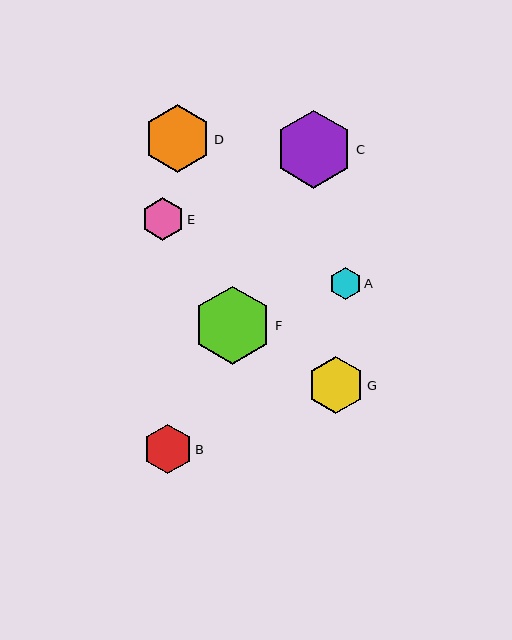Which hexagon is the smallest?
Hexagon A is the smallest with a size of approximately 32 pixels.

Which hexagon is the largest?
Hexagon F is the largest with a size of approximately 78 pixels.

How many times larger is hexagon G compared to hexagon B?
Hexagon G is approximately 1.2 times the size of hexagon B.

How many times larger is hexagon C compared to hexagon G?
Hexagon C is approximately 1.4 times the size of hexagon G.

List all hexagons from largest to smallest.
From largest to smallest: F, C, D, G, B, E, A.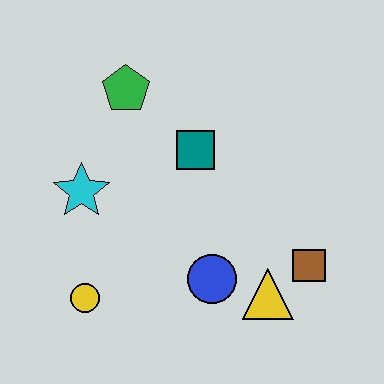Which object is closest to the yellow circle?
The cyan star is closest to the yellow circle.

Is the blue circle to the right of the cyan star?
Yes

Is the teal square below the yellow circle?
No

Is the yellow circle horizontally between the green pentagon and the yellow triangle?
No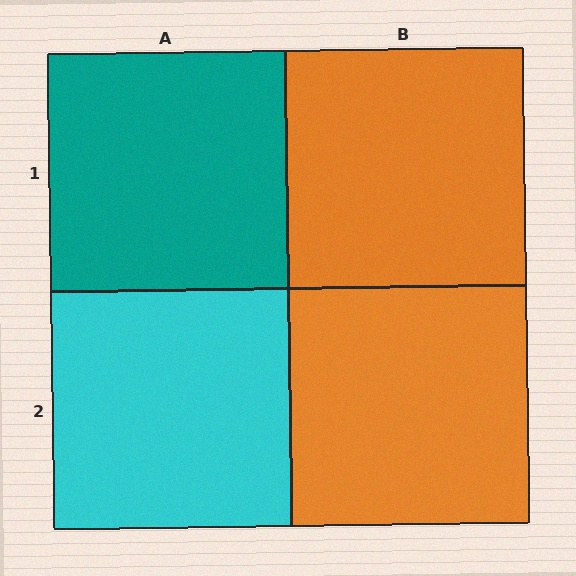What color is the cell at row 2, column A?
Cyan.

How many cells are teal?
1 cell is teal.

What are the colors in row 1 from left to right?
Teal, orange.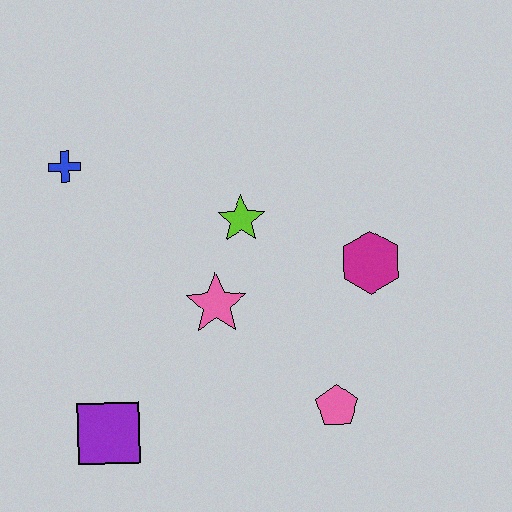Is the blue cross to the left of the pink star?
Yes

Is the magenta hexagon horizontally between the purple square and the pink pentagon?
No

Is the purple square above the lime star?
No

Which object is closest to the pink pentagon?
The magenta hexagon is closest to the pink pentagon.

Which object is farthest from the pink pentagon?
The blue cross is farthest from the pink pentagon.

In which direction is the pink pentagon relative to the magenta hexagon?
The pink pentagon is below the magenta hexagon.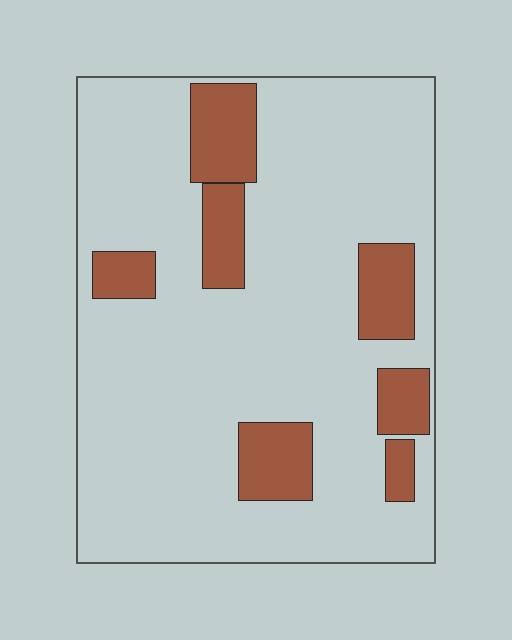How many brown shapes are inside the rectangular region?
7.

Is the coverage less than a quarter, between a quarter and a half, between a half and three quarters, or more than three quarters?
Less than a quarter.